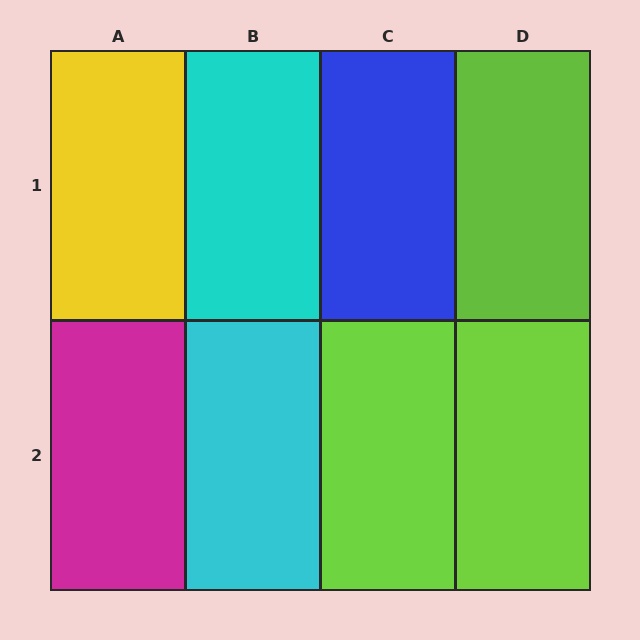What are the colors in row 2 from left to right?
Magenta, cyan, lime, lime.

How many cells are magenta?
1 cell is magenta.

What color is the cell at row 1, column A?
Yellow.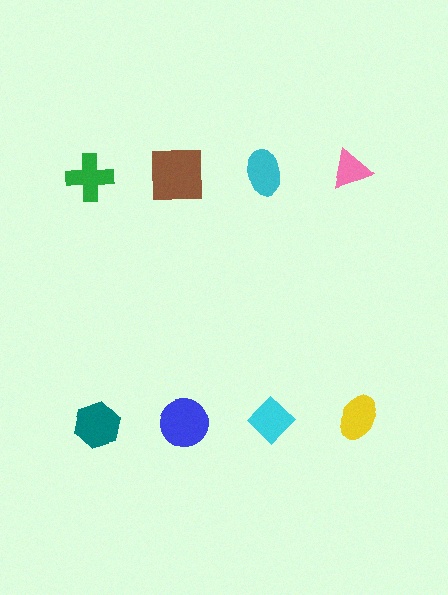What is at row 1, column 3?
A cyan ellipse.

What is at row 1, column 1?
A green cross.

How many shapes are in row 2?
4 shapes.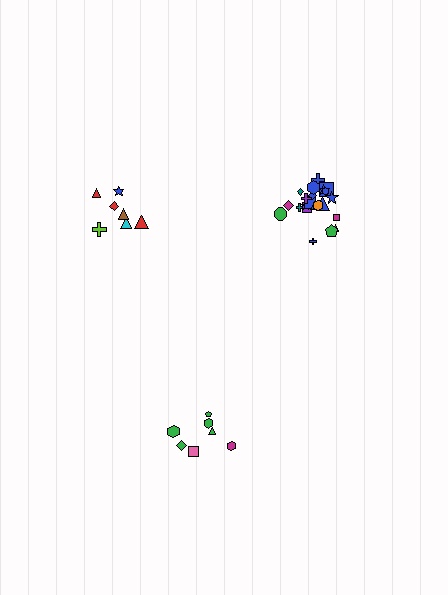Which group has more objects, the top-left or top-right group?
The top-right group.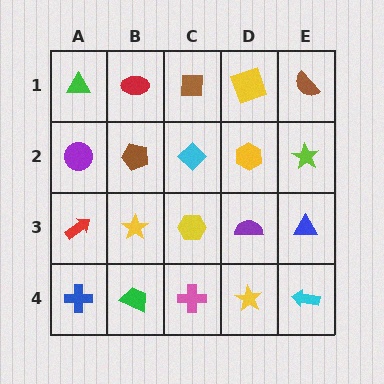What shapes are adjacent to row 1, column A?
A purple circle (row 2, column A), a red ellipse (row 1, column B).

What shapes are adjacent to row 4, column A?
A red arrow (row 3, column A), a green trapezoid (row 4, column B).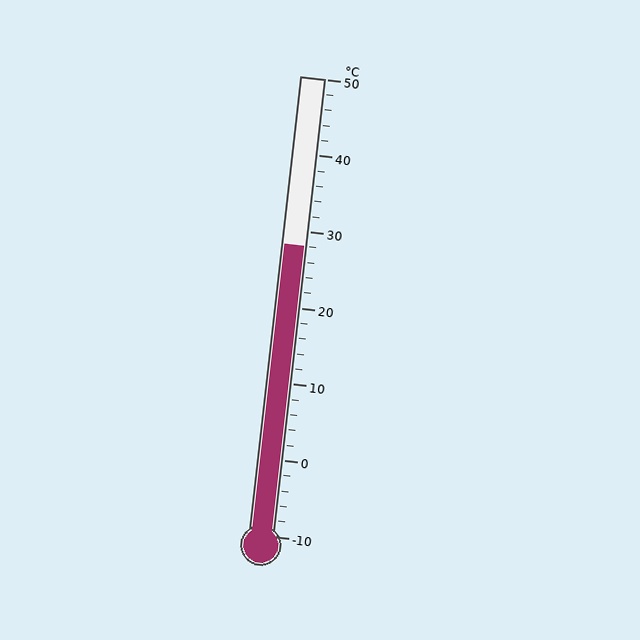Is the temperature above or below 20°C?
The temperature is above 20°C.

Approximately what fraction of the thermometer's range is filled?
The thermometer is filled to approximately 65% of its range.